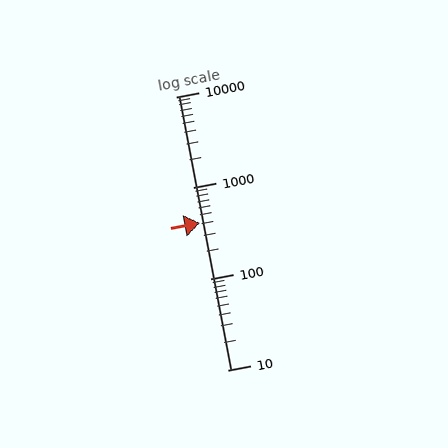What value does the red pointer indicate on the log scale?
The pointer indicates approximately 410.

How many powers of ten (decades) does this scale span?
The scale spans 3 decades, from 10 to 10000.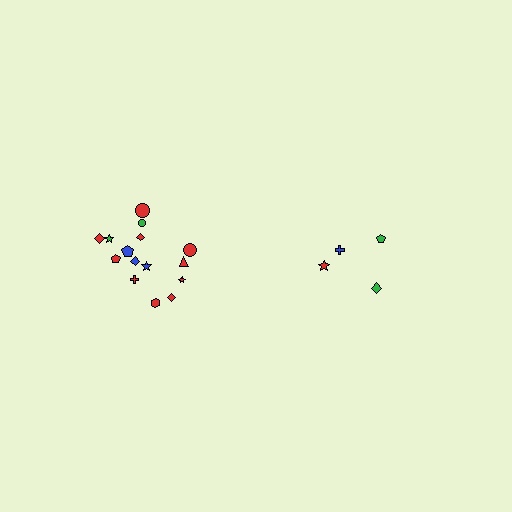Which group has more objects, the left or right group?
The left group.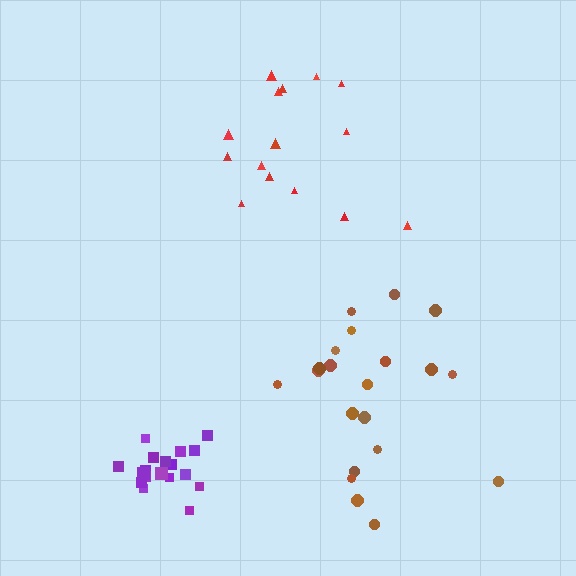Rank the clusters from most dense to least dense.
purple, brown, red.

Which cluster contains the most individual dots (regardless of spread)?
Brown (21).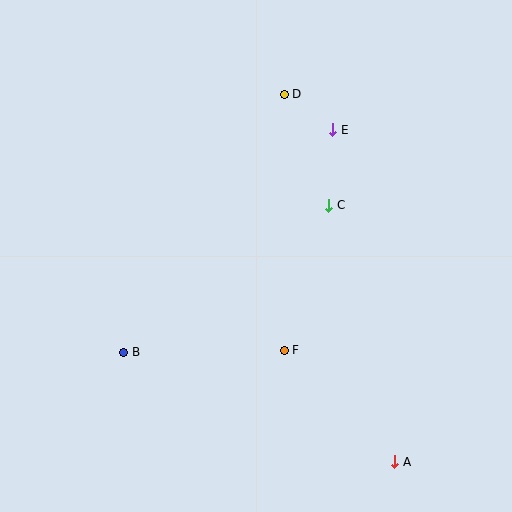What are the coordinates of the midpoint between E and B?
The midpoint between E and B is at (228, 241).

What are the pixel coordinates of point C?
Point C is at (329, 205).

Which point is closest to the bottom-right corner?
Point A is closest to the bottom-right corner.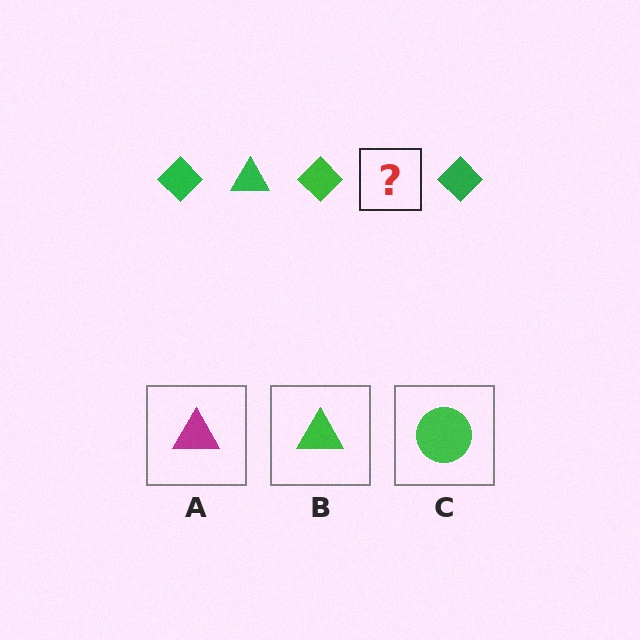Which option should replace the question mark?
Option B.